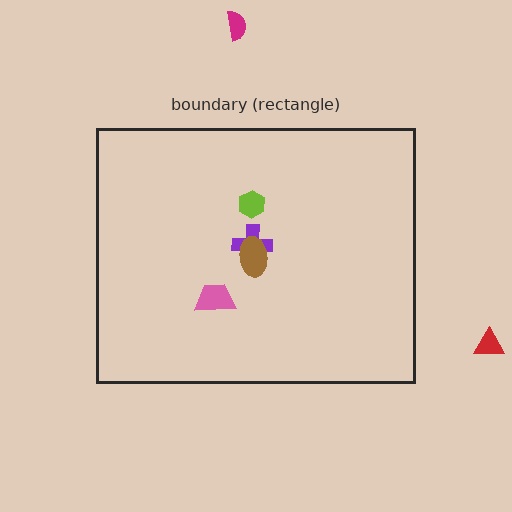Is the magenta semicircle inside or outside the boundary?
Outside.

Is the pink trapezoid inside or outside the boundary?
Inside.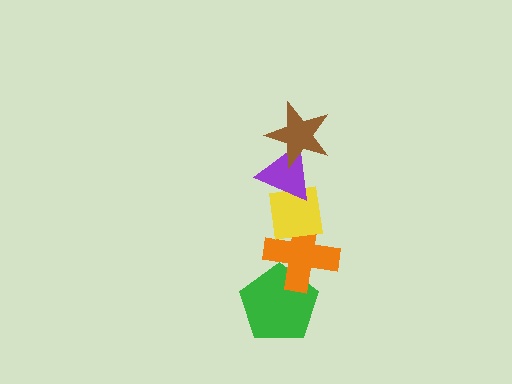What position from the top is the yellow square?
The yellow square is 3rd from the top.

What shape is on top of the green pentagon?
The orange cross is on top of the green pentagon.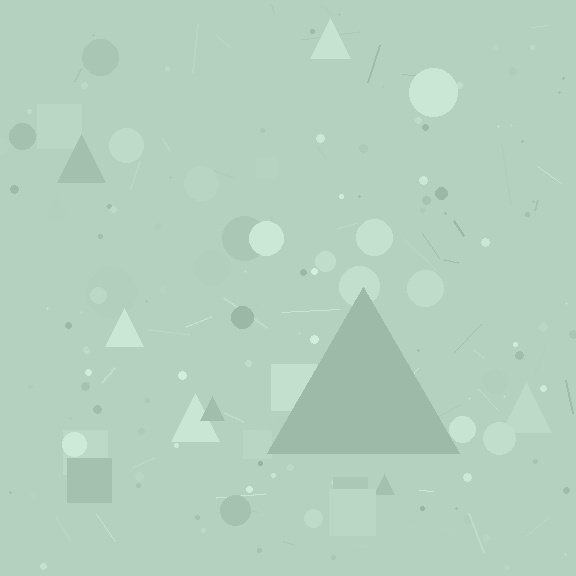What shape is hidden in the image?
A triangle is hidden in the image.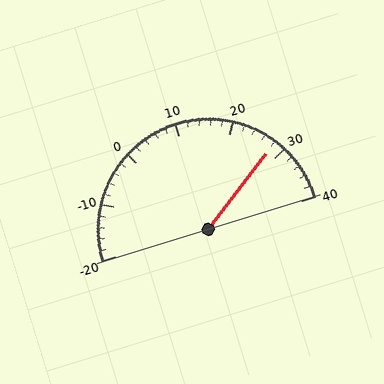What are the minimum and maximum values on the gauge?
The gauge ranges from -20 to 40.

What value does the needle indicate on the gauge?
The needle indicates approximately 28.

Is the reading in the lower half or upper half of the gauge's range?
The reading is in the upper half of the range (-20 to 40).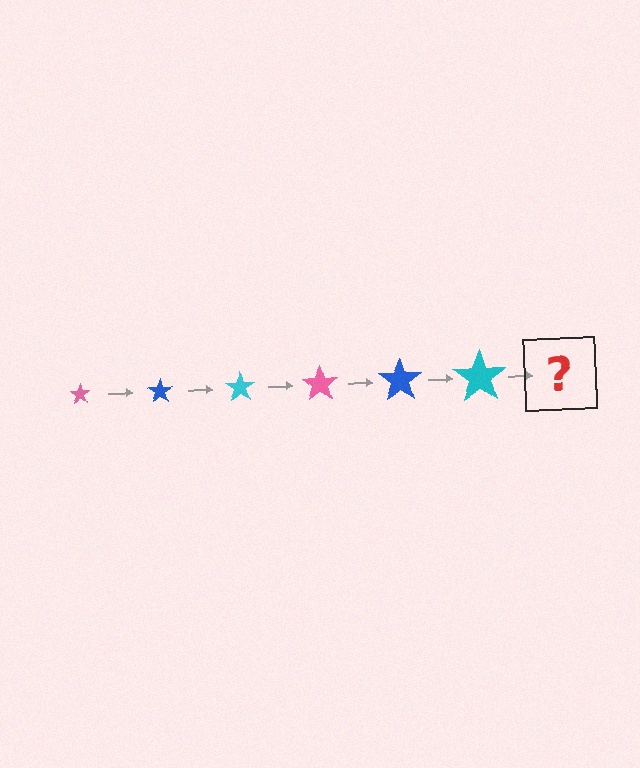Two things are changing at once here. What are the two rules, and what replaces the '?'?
The two rules are that the star grows larger each step and the color cycles through pink, blue, and cyan. The '?' should be a pink star, larger than the previous one.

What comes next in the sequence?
The next element should be a pink star, larger than the previous one.